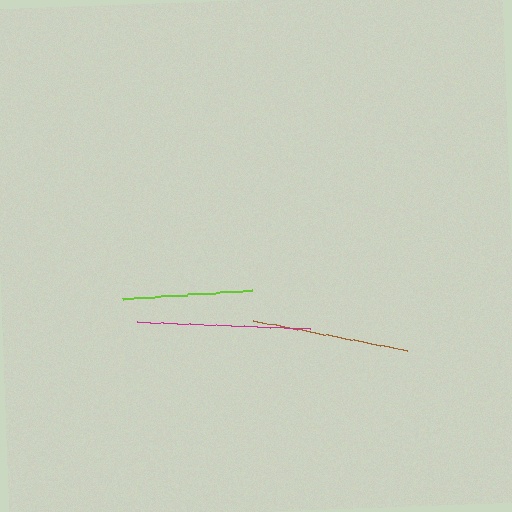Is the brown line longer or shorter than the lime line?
The brown line is longer than the lime line.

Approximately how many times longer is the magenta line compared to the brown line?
The magenta line is approximately 1.1 times the length of the brown line.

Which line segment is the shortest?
The lime line is the shortest at approximately 130 pixels.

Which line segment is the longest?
The magenta line is the longest at approximately 172 pixels.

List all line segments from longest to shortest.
From longest to shortest: magenta, brown, lime.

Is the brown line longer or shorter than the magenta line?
The magenta line is longer than the brown line.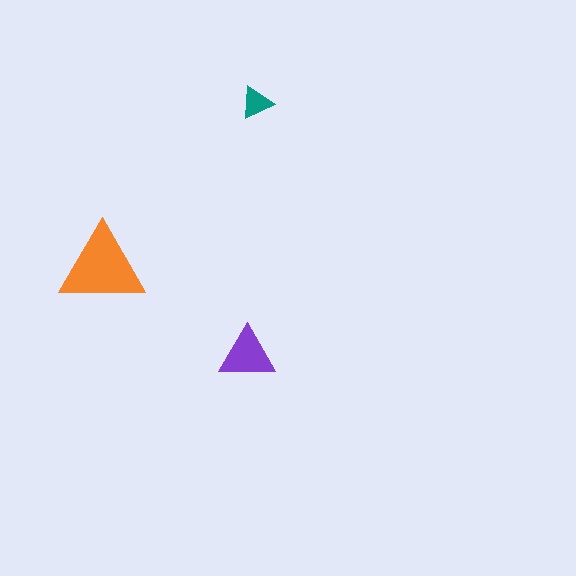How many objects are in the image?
There are 3 objects in the image.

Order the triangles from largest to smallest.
the orange one, the purple one, the teal one.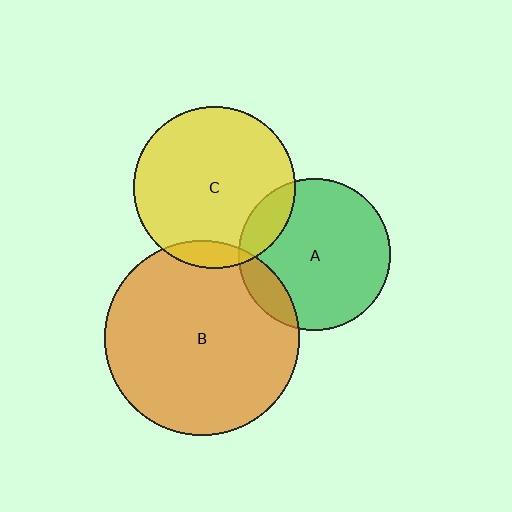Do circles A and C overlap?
Yes.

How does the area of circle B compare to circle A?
Approximately 1.7 times.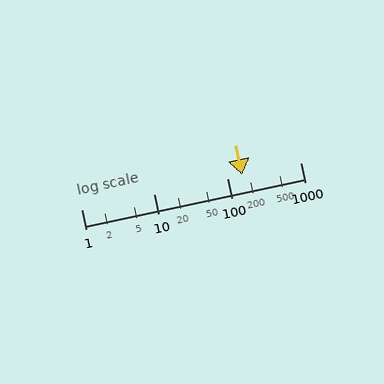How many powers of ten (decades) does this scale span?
The scale spans 3 decades, from 1 to 1000.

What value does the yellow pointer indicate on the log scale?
The pointer indicates approximately 160.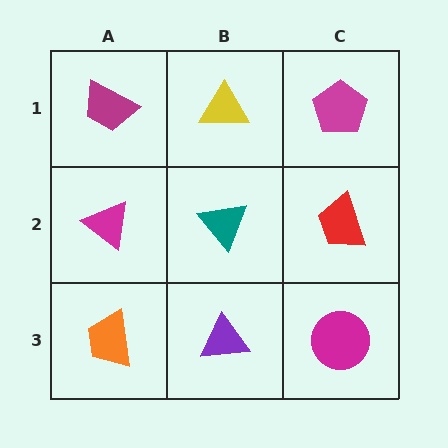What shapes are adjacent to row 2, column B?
A yellow triangle (row 1, column B), a purple triangle (row 3, column B), a magenta triangle (row 2, column A), a red trapezoid (row 2, column C).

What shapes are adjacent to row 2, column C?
A magenta pentagon (row 1, column C), a magenta circle (row 3, column C), a teal triangle (row 2, column B).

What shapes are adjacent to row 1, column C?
A red trapezoid (row 2, column C), a yellow triangle (row 1, column B).